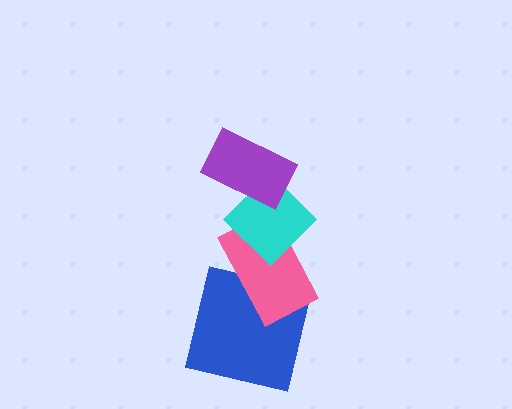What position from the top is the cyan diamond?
The cyan diamond is 2nd from the top.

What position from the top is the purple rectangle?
The purple rectangle is 1st from the top.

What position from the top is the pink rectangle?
The pink rectangle is 3rd from the top.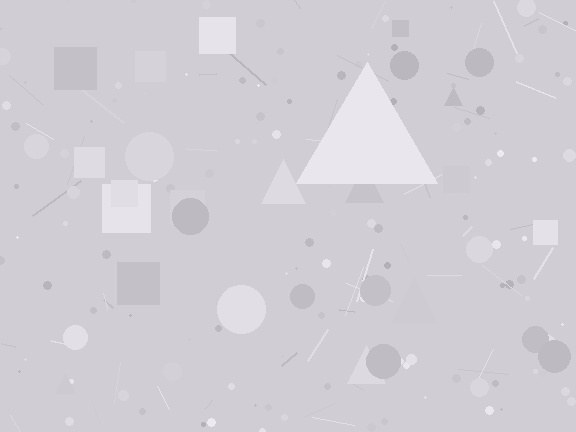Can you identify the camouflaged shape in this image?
The camouflaged shape is a triangle.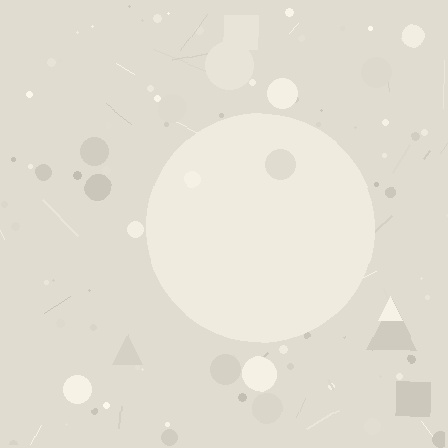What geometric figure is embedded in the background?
A circle is embedded in the background.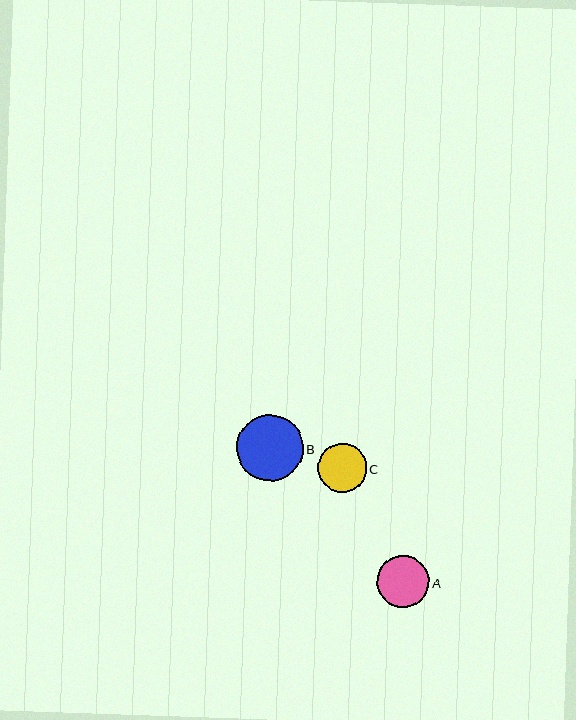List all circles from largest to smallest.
From largest to smallest: B, A, C.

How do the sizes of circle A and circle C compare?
Circle A and circle C are approximately the same size.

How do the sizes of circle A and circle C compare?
Circle A and circle C are approximately the same size.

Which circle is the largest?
Circle B is the largest with a size of approximately 67 pixels.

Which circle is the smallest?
Circle C is the smallest with a size of approximately 49 pixels.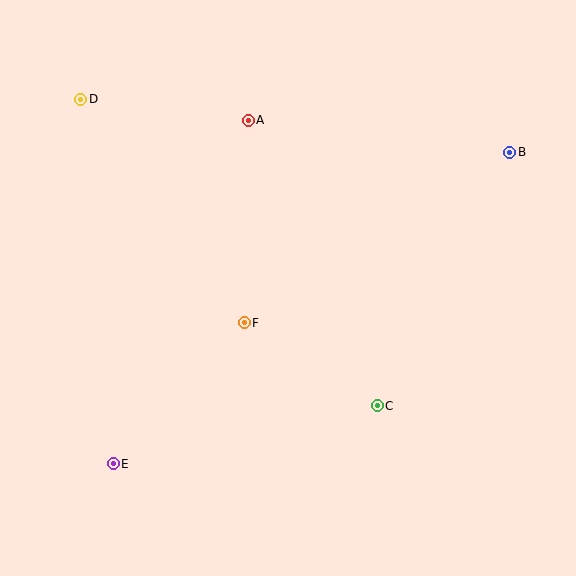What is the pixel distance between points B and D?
The distance between B and D is 432 pixels.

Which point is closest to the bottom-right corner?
Point C is closest to the bottom-right corner.